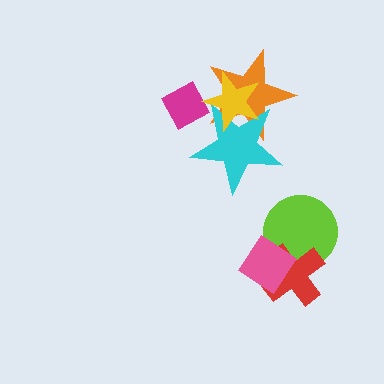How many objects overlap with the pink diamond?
2 objects overlap with the pink diamond.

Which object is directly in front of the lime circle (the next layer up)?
The red cross is directly in front of the lime circle.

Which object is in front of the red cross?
The pink diamond is in front of the red cross.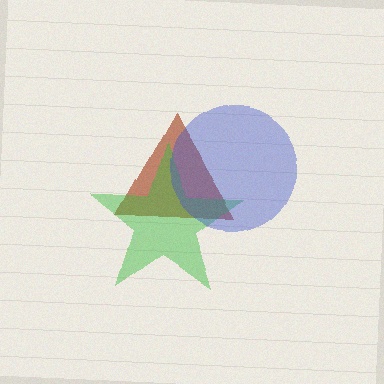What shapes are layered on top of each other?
The layered shapes are: a brown triangle, a green star, a blue circle.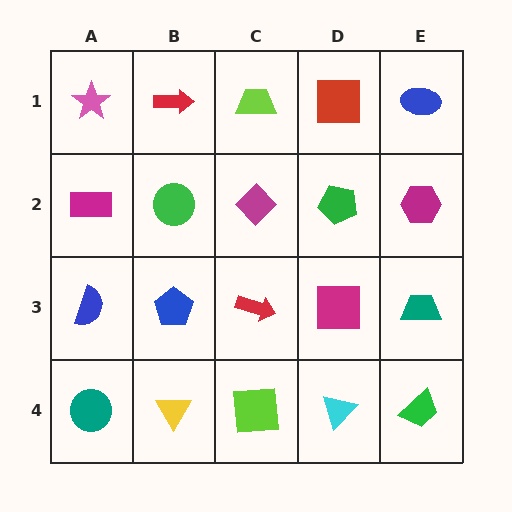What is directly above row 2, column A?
A pink star.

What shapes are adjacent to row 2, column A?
A pink star (row 1, column A), a blue semicircle (row 3, column A), a green circle (row 2, column B).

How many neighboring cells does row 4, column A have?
2.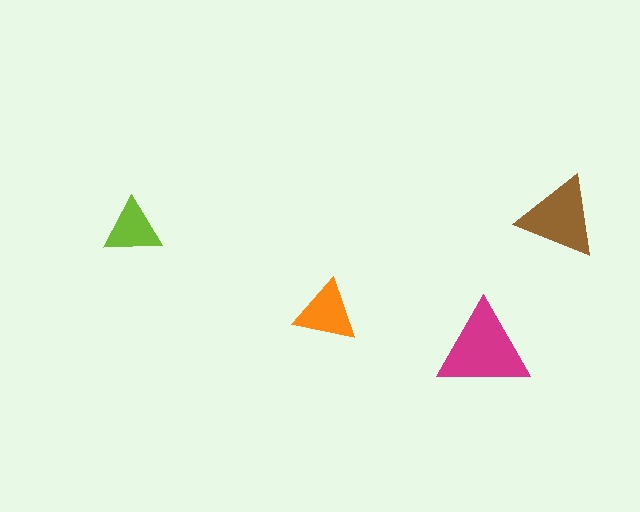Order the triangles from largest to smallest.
the magenta one, the brown one, the orange one, the lime one.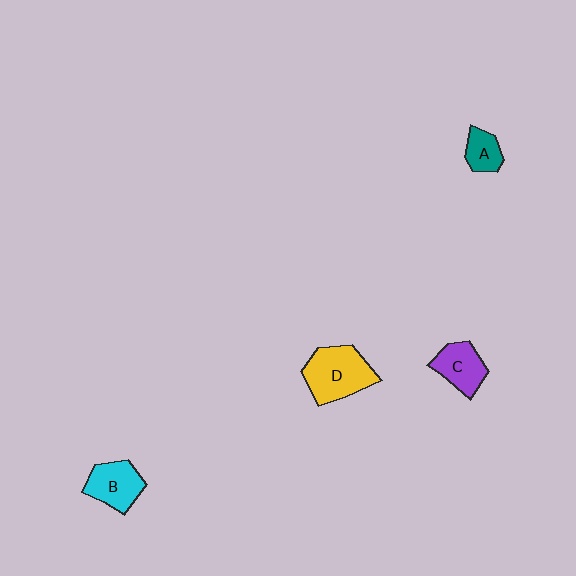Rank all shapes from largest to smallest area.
From largest to smallest: D (yellow), B (cyan), C (purple), A (teal).